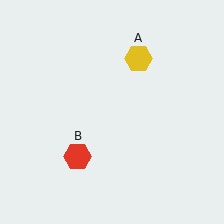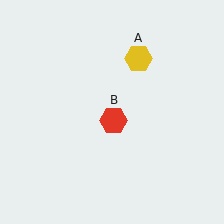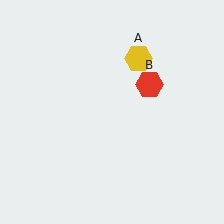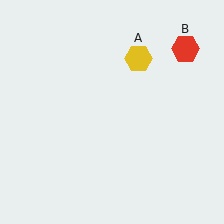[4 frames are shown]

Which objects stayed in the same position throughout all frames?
Yellow hexagon (object A) remained stationary.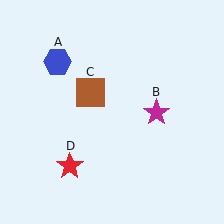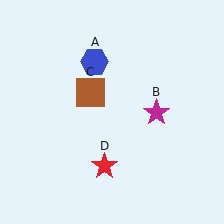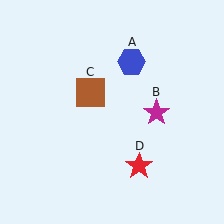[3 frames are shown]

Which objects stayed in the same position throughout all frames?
Magenta star (object B) and brown square (object C) remained stationary.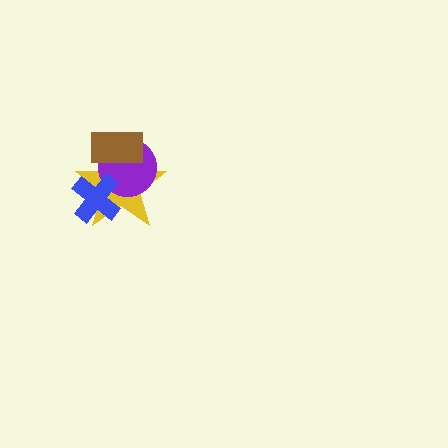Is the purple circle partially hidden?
Yes, it is partially covered by another shape.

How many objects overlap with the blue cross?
2 objects overlap with the blue cross.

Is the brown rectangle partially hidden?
No, no other shape covers it.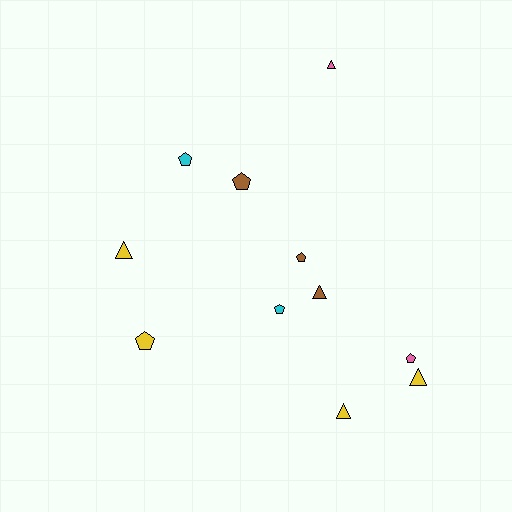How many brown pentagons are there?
There are 2 brown pentagons.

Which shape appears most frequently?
Pentagon, with 6 objects.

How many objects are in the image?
There are 11 objects.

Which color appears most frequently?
Yellow, with 4 objects.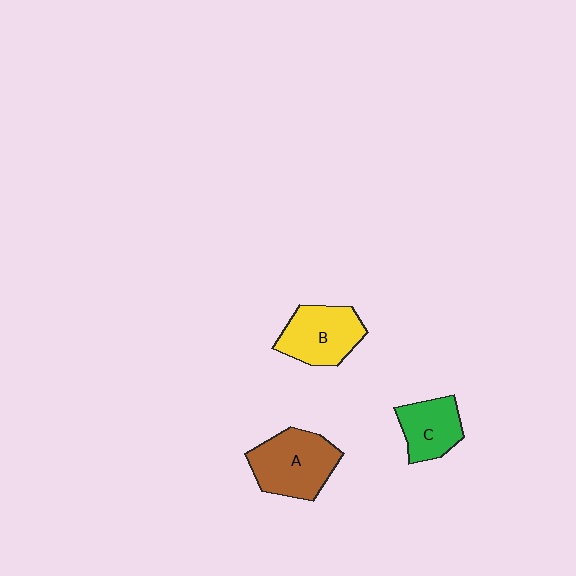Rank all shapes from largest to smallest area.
From largest to smallest: A (brown), B (yellow), C (green).